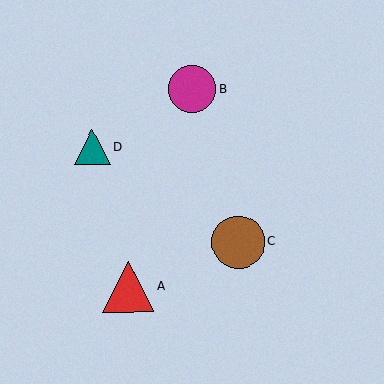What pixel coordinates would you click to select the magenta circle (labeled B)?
Click at (192, 89) to select the magenta circle B.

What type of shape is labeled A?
Shape A is a red triangle.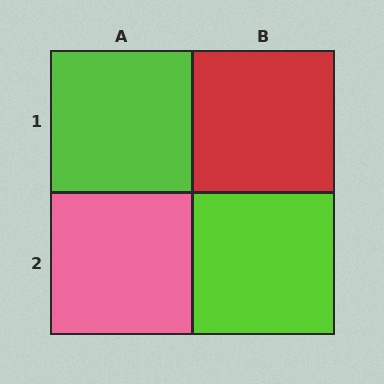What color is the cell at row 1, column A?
Lime.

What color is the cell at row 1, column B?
Red.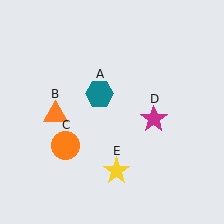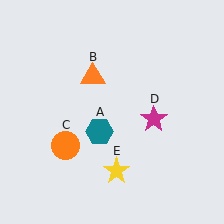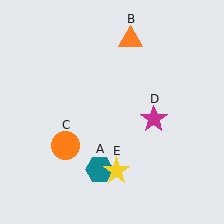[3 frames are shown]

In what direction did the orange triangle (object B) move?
The orange triangle (object B) moved up and to the right.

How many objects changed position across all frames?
2 objects changed position: teal hexagon (object A), orange triangle (object B).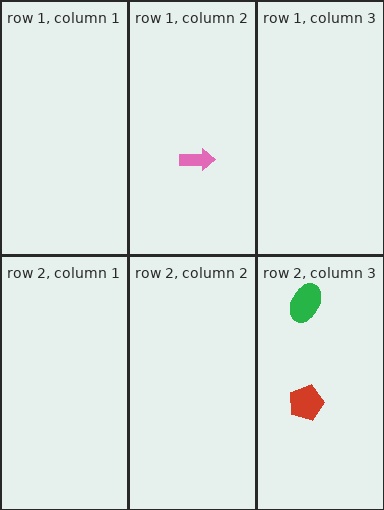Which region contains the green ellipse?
The row 2, column 3 region.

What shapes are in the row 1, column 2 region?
The pink arrow.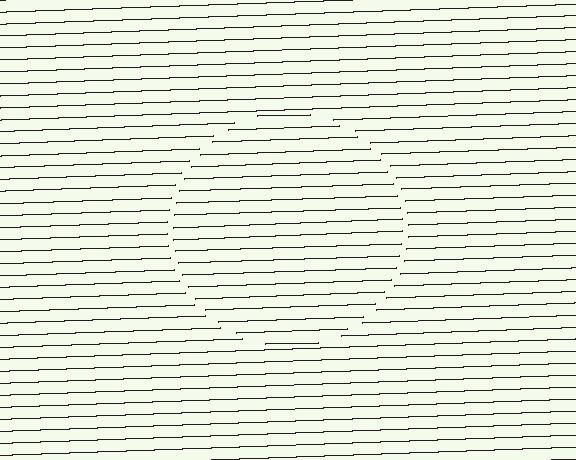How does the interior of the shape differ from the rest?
The interior of the shape contains the same grating, shifted by half a period — the contour is defined by the phase discontinuity where line-ends from the inner and outer gratings abut.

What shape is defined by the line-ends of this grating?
An illusory circle. The interior of the shape contains the same grating, shifted by half a period — the contour is defined by the phase discontinuity where line-ends from the inner and outer gratings abut.